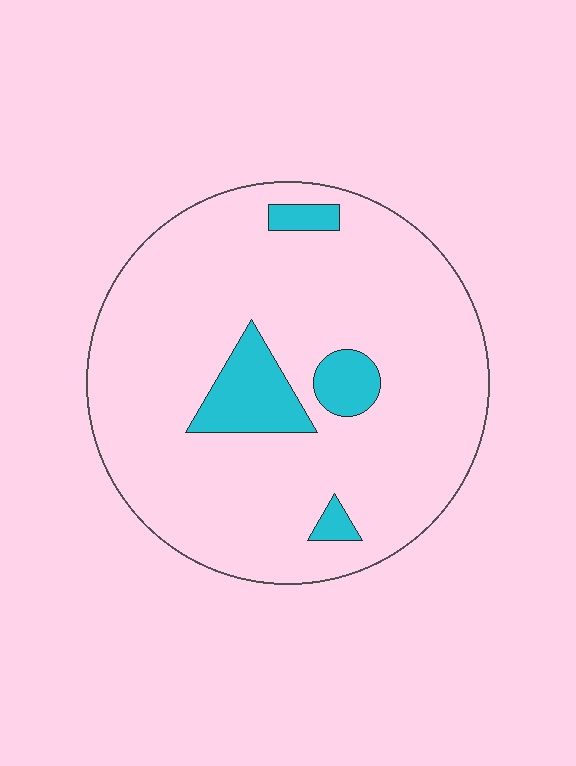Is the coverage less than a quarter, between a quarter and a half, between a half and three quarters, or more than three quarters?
Less than a quarter.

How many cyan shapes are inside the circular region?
4.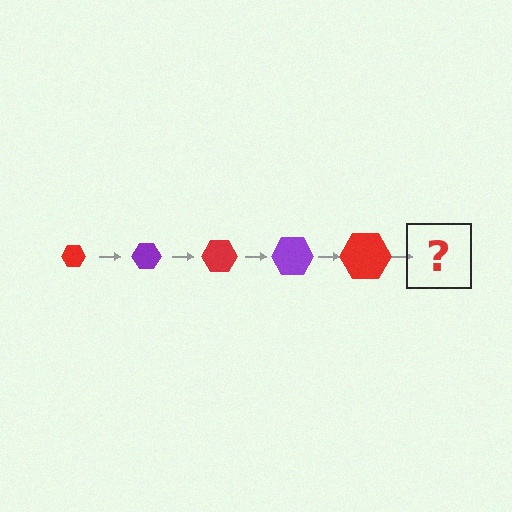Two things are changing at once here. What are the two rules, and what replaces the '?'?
The two rules are that the hexagon grows larger each step and the color cycles through red and purple. The '?' should be a purple hexagon, larger than the previous one.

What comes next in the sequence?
The next element should be a purple hexagon, larger than the previous one.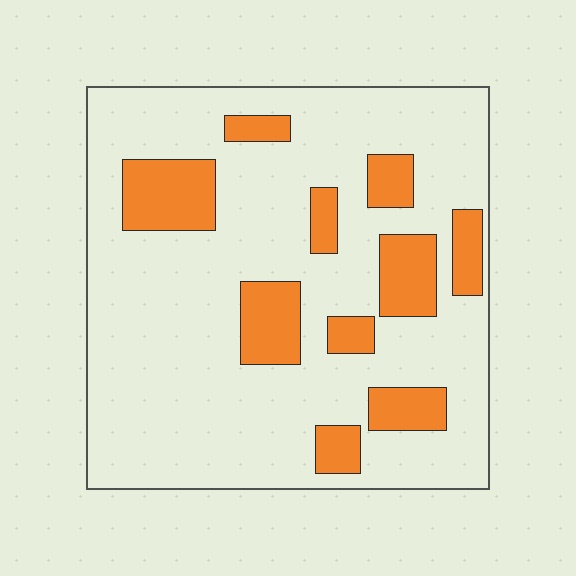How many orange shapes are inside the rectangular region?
10.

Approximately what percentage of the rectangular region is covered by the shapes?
Approximately 20%.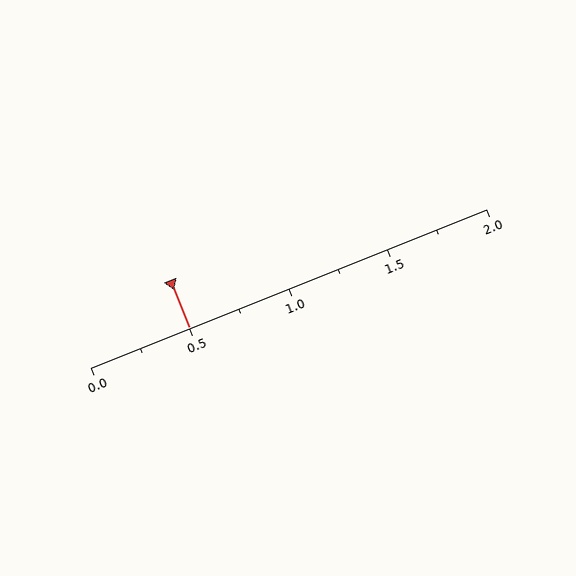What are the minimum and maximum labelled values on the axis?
The axis runs from 0.0 to 2.0.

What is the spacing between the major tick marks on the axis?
The major ticks are spaced 0.5 apart.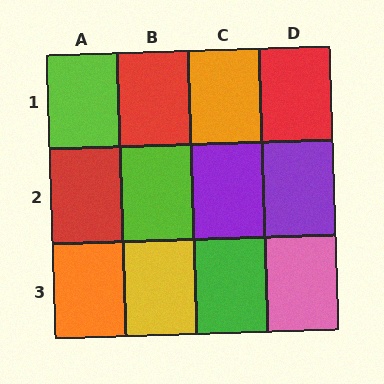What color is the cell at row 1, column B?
Red.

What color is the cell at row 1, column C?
Orange.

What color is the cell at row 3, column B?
Yellow.